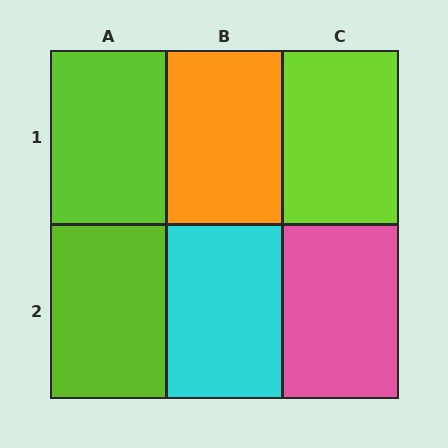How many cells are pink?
1 cell is pink.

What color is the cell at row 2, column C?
Pink.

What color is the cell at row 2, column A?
Lime.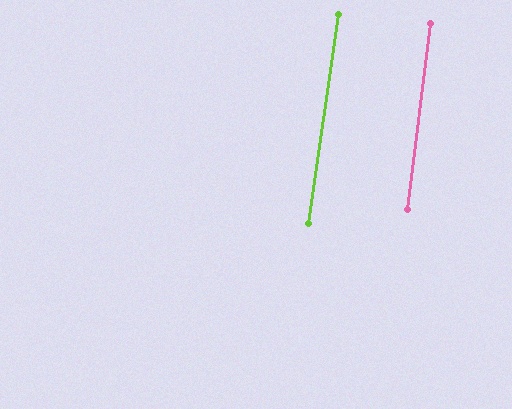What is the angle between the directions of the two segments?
Approximately 1 degree.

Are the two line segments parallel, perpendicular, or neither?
Parallel — their directions differ by only 1.1°.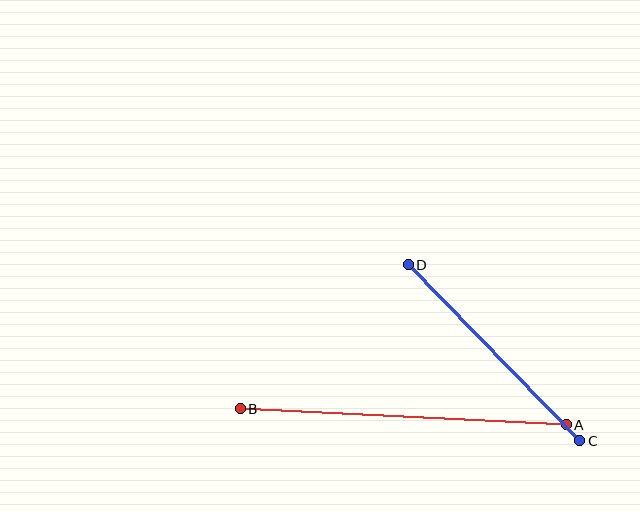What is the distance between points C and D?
The distance is approximately 246 pixels.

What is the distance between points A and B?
The distance is approximately 326 pixels.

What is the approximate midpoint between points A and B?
The midpoint is at approximately (403, 417) pixels.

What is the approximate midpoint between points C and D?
The midpoint is at approximately (494, 353) pixels.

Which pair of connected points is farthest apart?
Points A and B are farthest apart.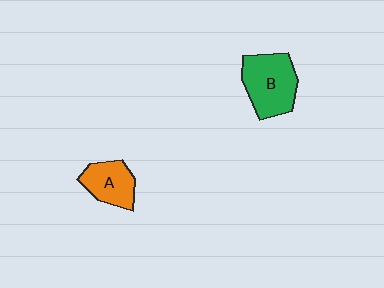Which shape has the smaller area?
Shape A (orange).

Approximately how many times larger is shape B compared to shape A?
Approximately 1.5 times.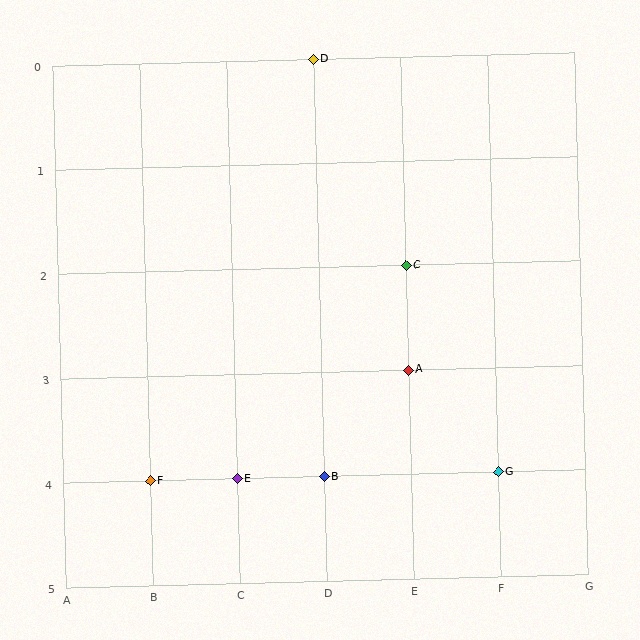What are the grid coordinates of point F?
Point F is at grid coordinates (B, 4).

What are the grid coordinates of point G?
Point G is at grid coordinates (F, 4).